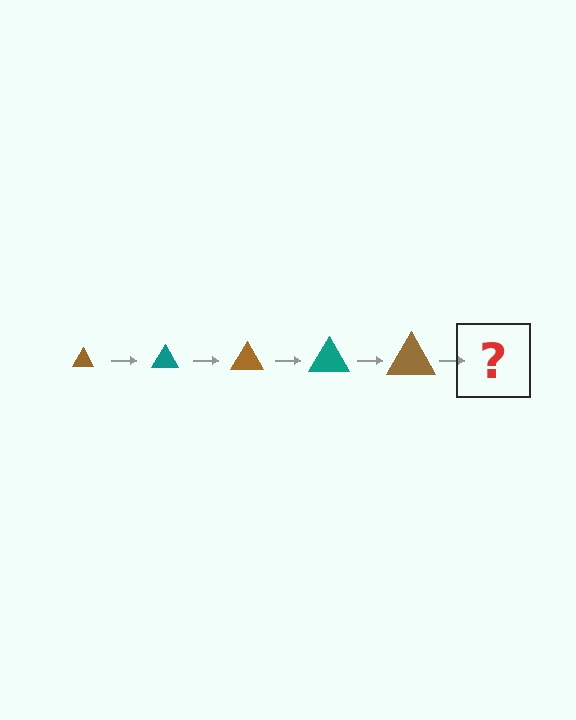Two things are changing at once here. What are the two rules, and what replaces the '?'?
The two rules are that the triangle grows larger each step and the color cycles through brown and teal. The '?' should be a teal triangle, larger than the previous one.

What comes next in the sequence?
The next element should be a teal triangle, larger than the previous one.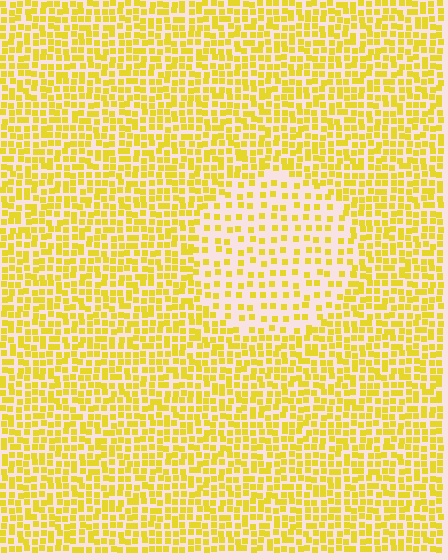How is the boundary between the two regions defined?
The boundary is defined by a change in element density (approximately 2.1x ratio). All elements are the same color, size, and shape.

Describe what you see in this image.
The image contains small yellow elements arranged at two different densities. A circle-shaped region is visible where the elements are less densely packed than the surrounding area.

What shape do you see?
I see a circle.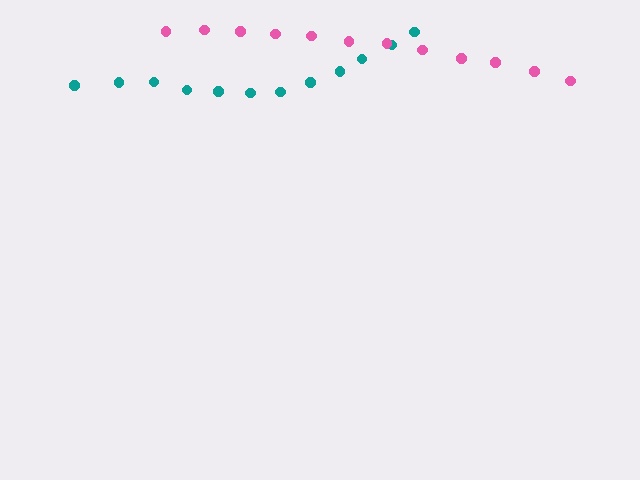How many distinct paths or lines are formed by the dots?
There are 2 distinct paths.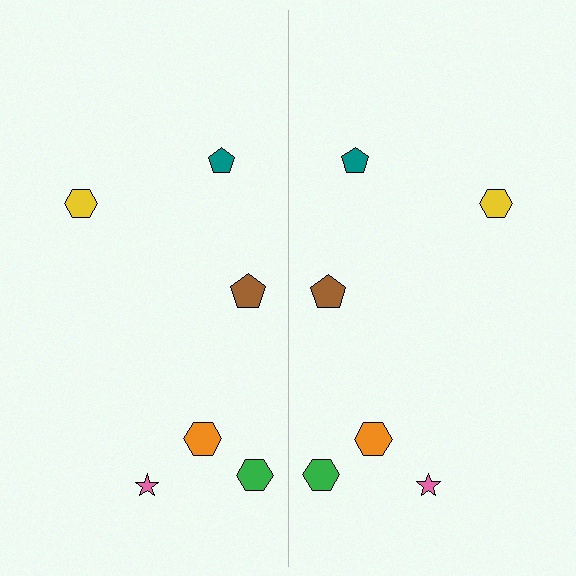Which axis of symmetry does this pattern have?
The pattern has a vertical axis of symmetry running through the center of the image.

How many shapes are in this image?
There are 12 shapes in this image.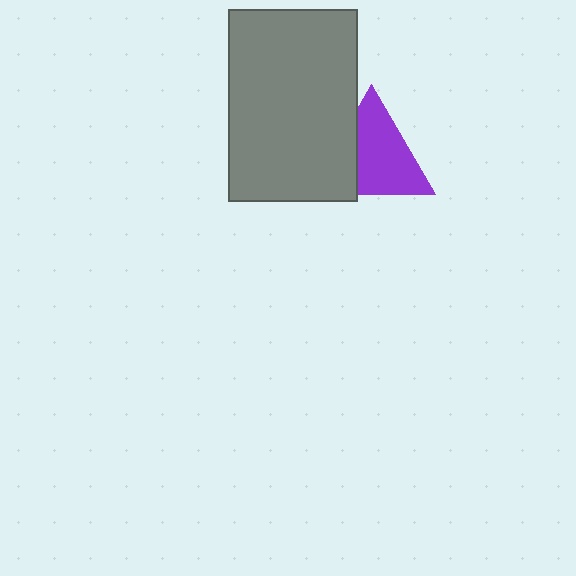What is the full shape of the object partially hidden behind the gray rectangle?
The partially hidden object is a purple triangle.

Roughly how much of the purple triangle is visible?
Most of it is visible (roughly 70%).